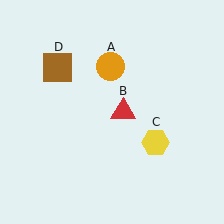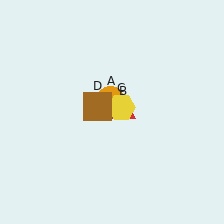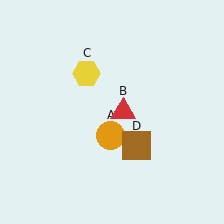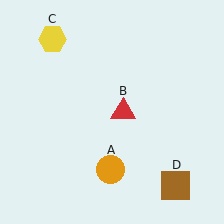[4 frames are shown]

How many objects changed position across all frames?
3 objects changed position: orange circle (object A), yellow hexagon (object C), brown square (object D).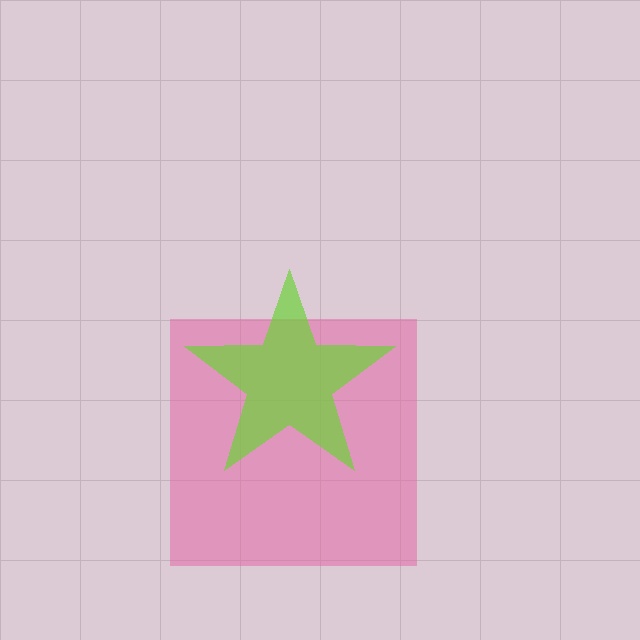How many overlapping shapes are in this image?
There are 2 overlapping shapes in the image.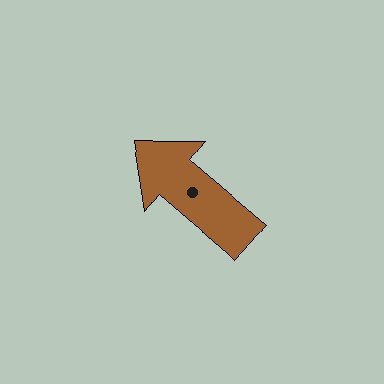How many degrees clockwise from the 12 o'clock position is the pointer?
Approximately 310 degrees.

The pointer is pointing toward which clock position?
Roughly 10 o'clock.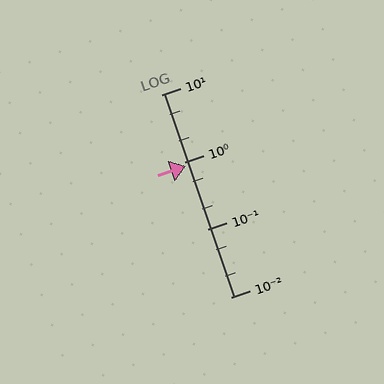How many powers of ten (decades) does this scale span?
The scale spans 3 decades, from 0.01 to 10.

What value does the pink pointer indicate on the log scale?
The pointer indicates approximately 0.88.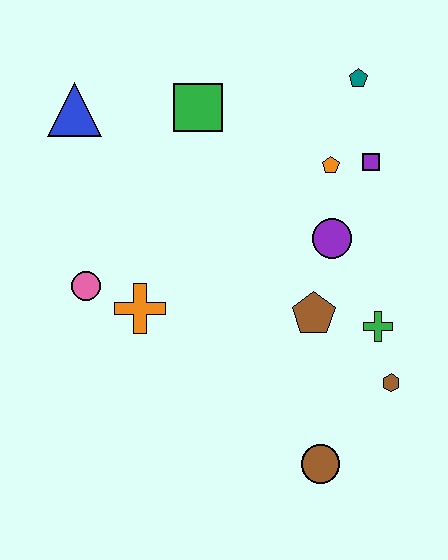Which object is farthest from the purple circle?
The blue triangle is farthest from the purple circle.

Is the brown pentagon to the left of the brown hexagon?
Yes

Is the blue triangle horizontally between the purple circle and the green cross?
No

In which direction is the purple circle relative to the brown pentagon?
The purple circle is above the brown pentagon.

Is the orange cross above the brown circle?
Yes